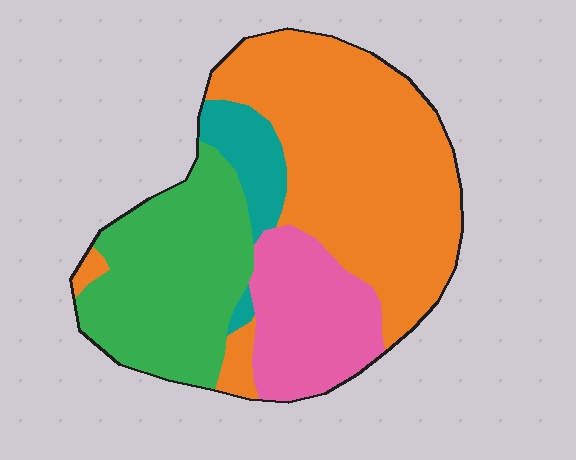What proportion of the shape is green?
Green takes up between a quarter and a half of the shape.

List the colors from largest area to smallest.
From largest to smallest: orange, green, pink, teal.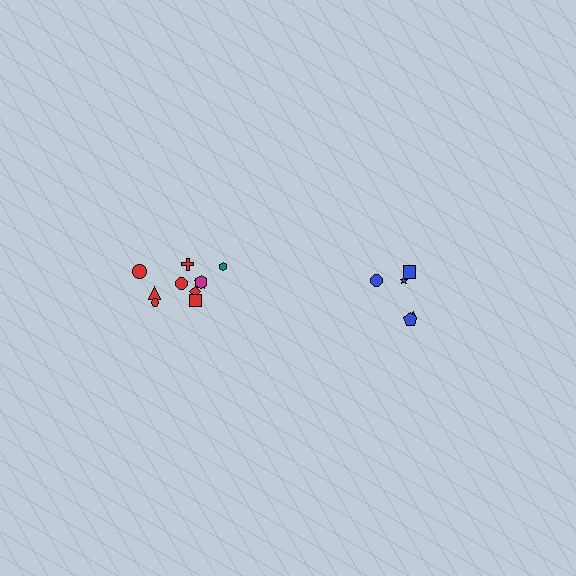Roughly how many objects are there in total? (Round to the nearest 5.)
Roughly 15 objects in total.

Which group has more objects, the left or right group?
The left group.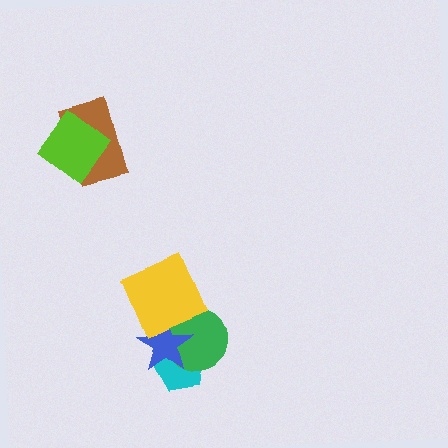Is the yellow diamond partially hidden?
No, no other shape covers it.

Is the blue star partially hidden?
Yes, it is partially covered by another shape.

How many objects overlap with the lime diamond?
1 object overlaps with the lime diamond.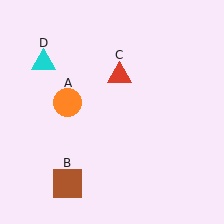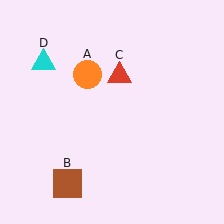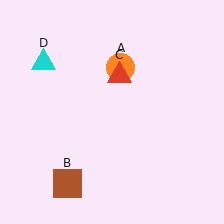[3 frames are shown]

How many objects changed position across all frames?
1 object changed position: orange circle (object A).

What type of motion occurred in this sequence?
The orange circle (object A) rotated clockwise around the center of the scene.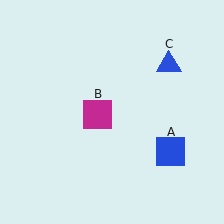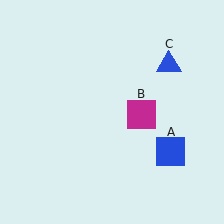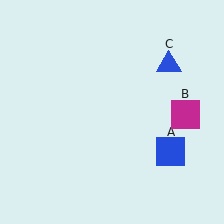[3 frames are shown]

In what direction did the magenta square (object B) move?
The magenta square (object B) moved right.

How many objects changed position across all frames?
1 object changed position: magenta square (object B).